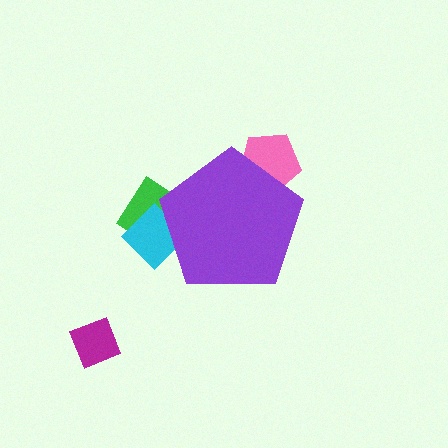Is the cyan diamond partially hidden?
Yes, the cyan diamond is partially hidden behind the purple pentagon.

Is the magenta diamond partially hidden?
No, the magenta diamond is fully visible.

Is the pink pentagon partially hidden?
Yes, the pink pentagon is partially hidden behind the purple pentagon.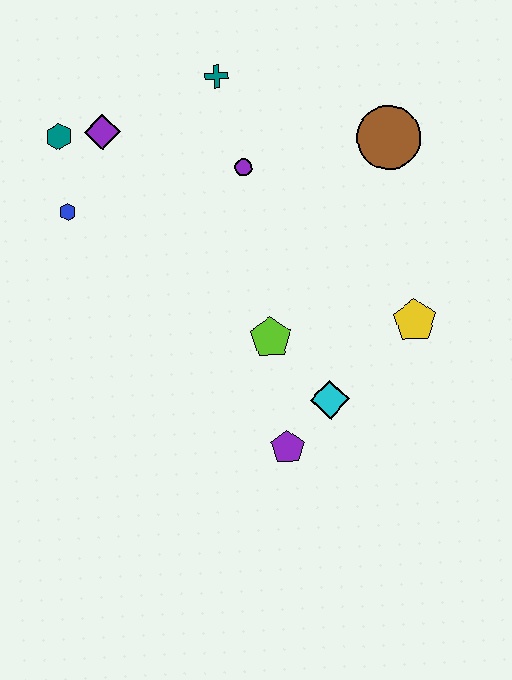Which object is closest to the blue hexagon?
The teal hexagon is closest to the blue hexagon.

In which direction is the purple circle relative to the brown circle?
The purple circle is to the left of the brown circle.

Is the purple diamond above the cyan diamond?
Yes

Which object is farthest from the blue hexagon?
The yellow pentagon is farthest from the blue hexagon.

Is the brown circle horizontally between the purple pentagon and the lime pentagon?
No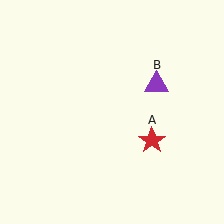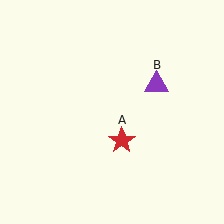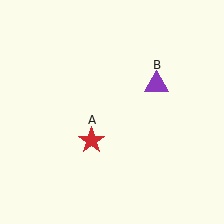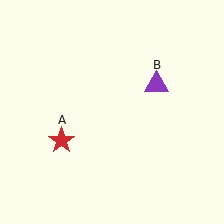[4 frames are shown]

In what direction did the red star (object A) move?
The red star (object A) moved left.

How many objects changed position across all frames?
1 object changed position: red star (object A).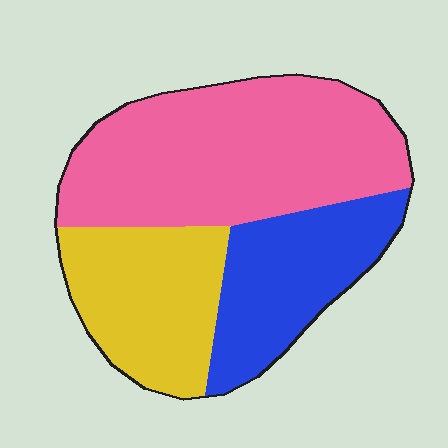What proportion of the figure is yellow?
Yellow takes up between a sixth and a third of the figure.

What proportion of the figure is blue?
Blue covers 25% of the figure.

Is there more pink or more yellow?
Pink.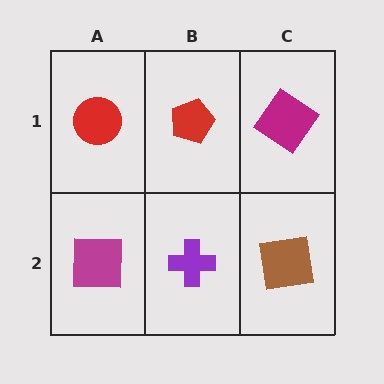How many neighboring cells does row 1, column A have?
2.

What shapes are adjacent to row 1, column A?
A magenta square (row 2, column A), a red pentagon (row 1, column B).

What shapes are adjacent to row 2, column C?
A magenta diamond (row 1, column C), a purple cross (row 2, column B).